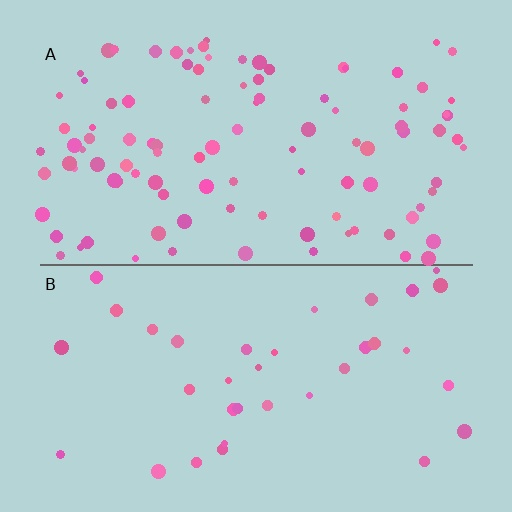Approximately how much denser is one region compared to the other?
Approximately 3.0× — region A over region B.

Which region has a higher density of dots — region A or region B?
A (the top).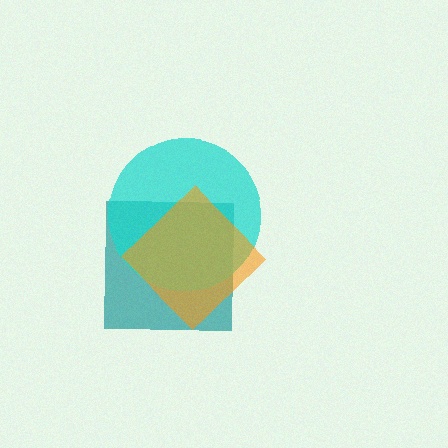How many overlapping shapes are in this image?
There are 3 overlapping shapes in the image.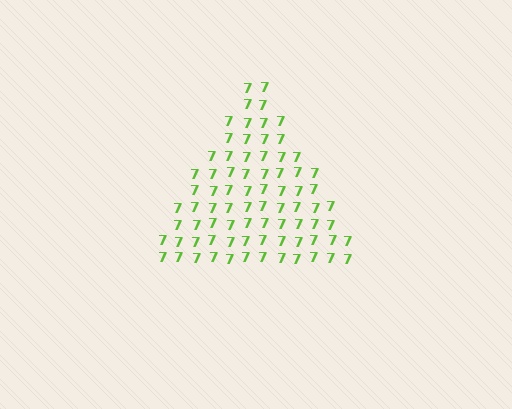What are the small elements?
The small elements are digit 7's.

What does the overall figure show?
The overall figure shows a triangle.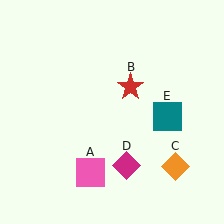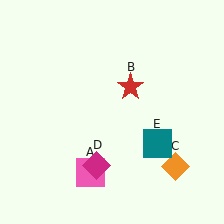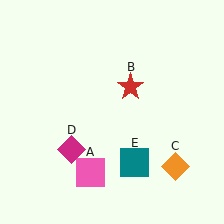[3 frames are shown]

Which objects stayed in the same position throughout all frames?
Pink square (object A) and red star (object B) and orange diamond (object C) remained stationary.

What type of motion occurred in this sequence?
The magenta diamond (object D), teal square (object E) rotated clockwise around the center of the scene.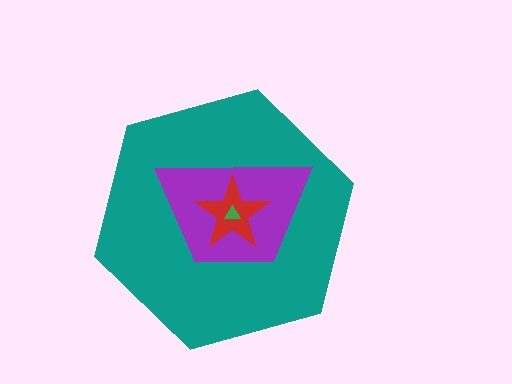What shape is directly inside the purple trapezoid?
The red star.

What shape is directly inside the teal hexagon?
The purple trapezoid.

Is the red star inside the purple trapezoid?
Yes.